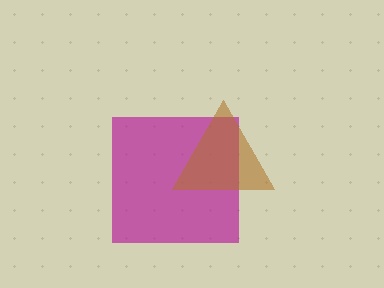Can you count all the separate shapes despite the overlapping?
Yes, there are 2 separate shapes.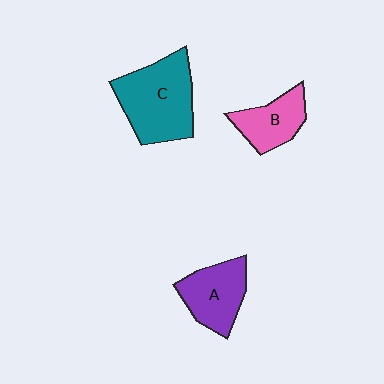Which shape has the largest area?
Shape C (teal).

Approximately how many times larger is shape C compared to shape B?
Approximately 1.8 times.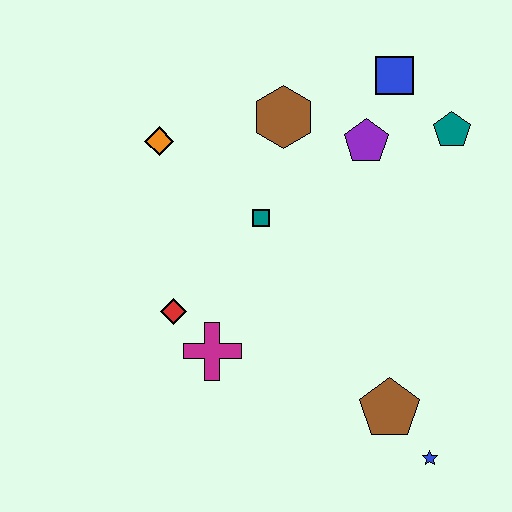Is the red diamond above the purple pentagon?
No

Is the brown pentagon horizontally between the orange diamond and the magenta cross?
No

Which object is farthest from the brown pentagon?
The orange diamond is farthest from the brown pentagon.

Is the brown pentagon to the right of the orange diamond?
Yes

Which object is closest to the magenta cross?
The red diamond is closest to the magenta cross.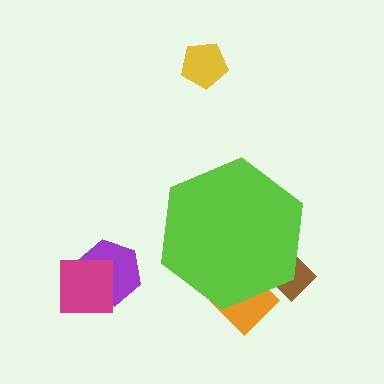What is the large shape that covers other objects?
A lime hexagon.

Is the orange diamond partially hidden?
Yes, the orange diamond is partially hidden behind the lime hexagon.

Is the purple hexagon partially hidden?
No, the purple hexagon is fully visible.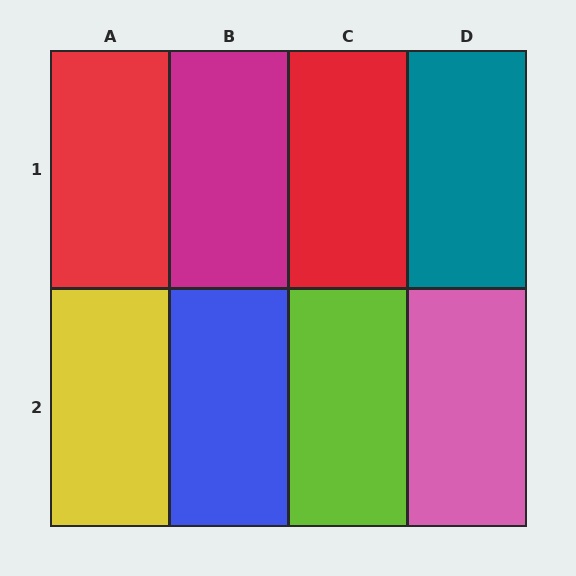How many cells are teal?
1 cell is teal.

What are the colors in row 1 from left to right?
Red, magenta, red, teal.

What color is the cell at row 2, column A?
Yellow.